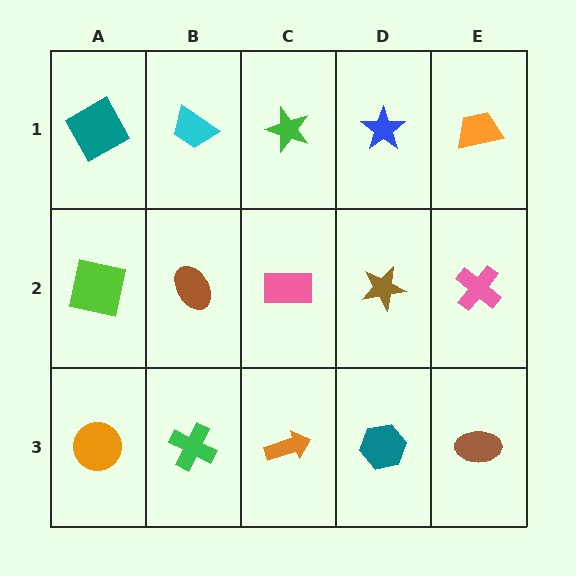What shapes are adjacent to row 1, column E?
A pink cross (row 2, column E), a blue star (row 1, column D).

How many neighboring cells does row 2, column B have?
4.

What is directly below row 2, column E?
A brown ellipse.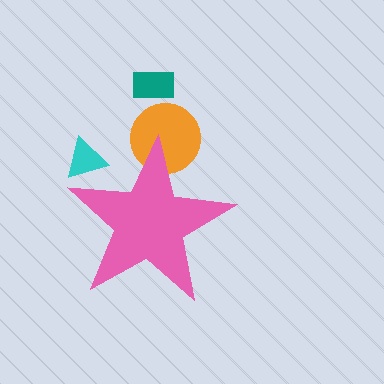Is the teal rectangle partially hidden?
No, the teal rectangle is fully visible.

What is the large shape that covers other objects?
A pink star.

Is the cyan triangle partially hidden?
Yes, the cyan triangle is partially hidden behind the pink star.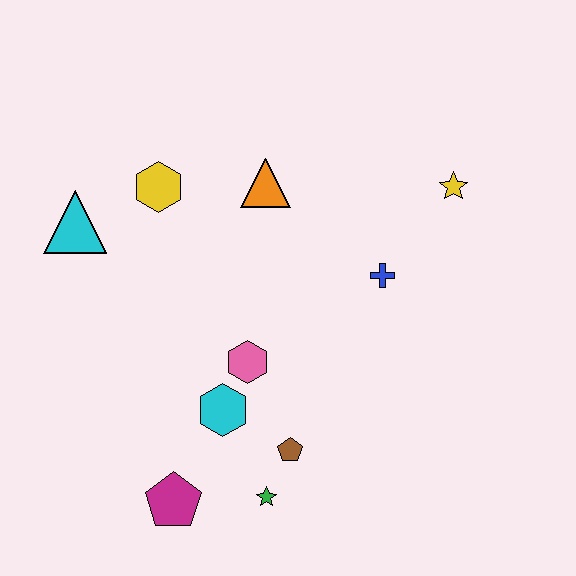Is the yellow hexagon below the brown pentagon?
No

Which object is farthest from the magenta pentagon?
The yellow star is farthest from the magenta pentagon.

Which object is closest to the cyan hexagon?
The pink hexagon is closest to the cyan hexagon.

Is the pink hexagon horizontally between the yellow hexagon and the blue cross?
Yes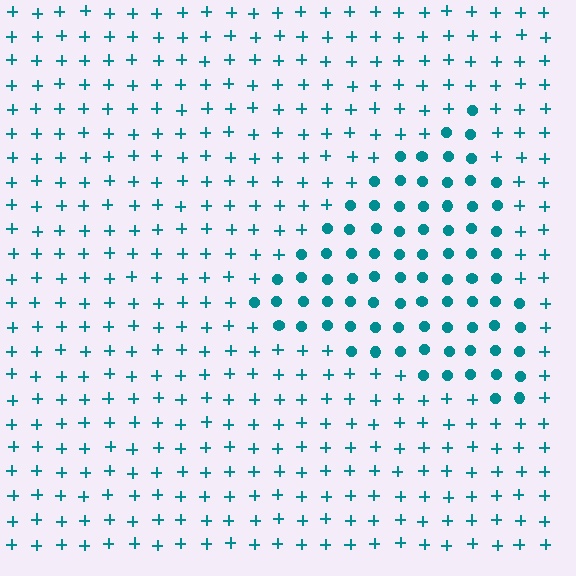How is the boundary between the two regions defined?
The boundary is defined by a change in element shape: circles inside vs. plus signs outside. All elements share the same color and spacing.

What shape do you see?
I see a triangle.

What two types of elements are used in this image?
The image uses circles inside the triangle region and plus signs outside it.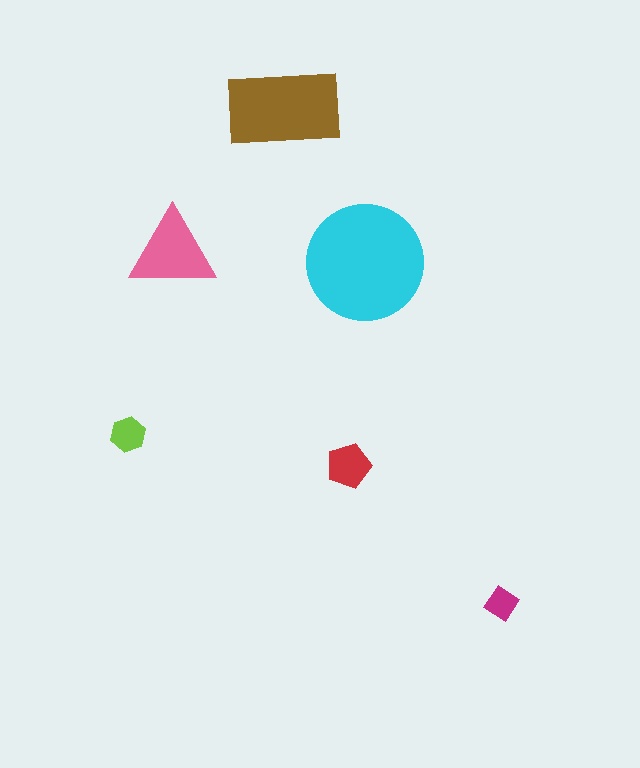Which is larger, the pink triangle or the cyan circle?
The cyan circle.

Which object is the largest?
The cyan circle.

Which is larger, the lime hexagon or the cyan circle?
The cyan circle.